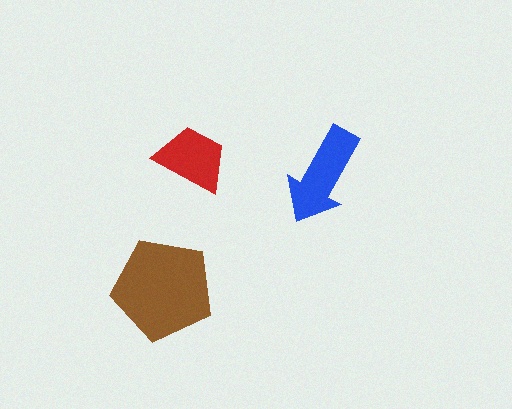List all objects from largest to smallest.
The brown pentagon, the blue arrow, the red trapezoid.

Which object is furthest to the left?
The brown pentagon is leftmost.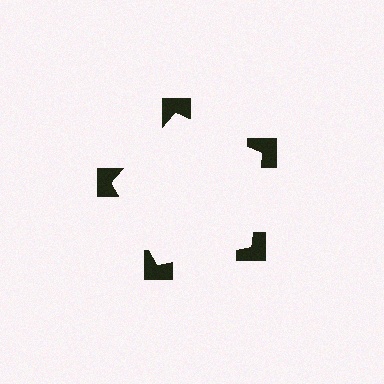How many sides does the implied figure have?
5 sides.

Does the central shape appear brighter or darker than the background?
It typically appears slightly brighter than the background, even though no actual brightness change is drawn.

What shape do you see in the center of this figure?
An illusory pentagon — its edges are inferred from the aligned wedge cuts in the notched squares, not physically drawn.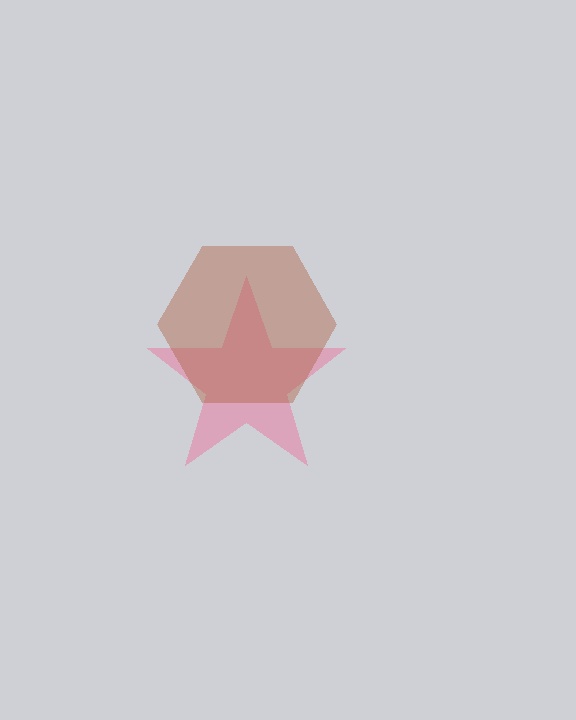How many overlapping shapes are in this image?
There are 2 overlapping shapes in the image.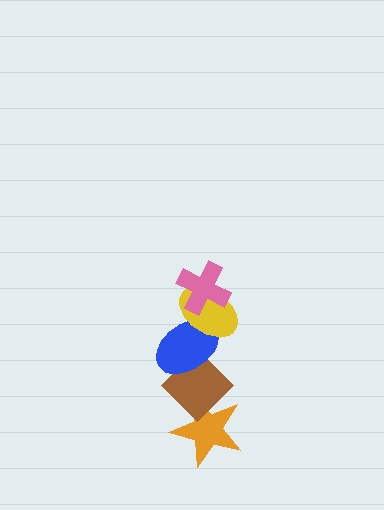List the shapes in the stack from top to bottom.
From top to bottom: the pink cross, the yellow ellipse, the blue ellipse, the brown diamond, the orange star.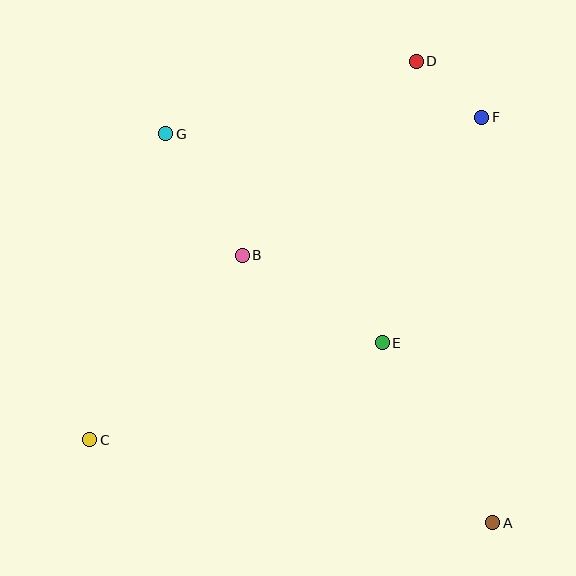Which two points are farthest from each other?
Points A and G are farthest from each other.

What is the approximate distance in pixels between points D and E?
The distance between D and E is approximately 283 pixels.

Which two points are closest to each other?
Points D and F are closest to each other.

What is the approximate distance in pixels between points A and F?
The distance between A and F is approximately 406 pixels.